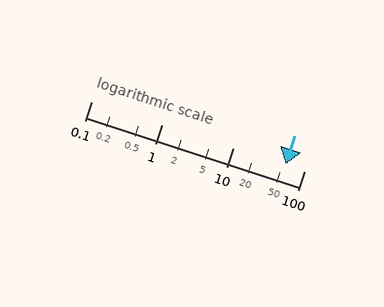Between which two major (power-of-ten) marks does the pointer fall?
The pointer is between 10 and 100.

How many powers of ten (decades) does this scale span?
The scale spans 3 decades, from 0.1 to 100.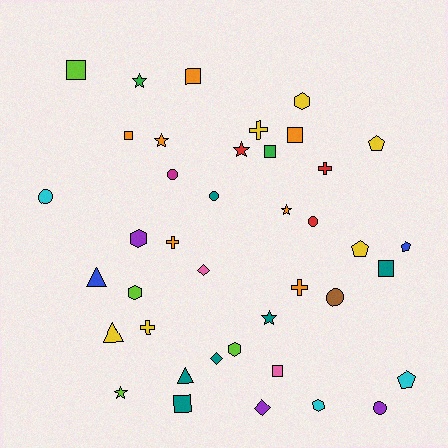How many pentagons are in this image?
There are 4 pentagons.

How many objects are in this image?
There are 40 objects.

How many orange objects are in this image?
There are 7 orange objects.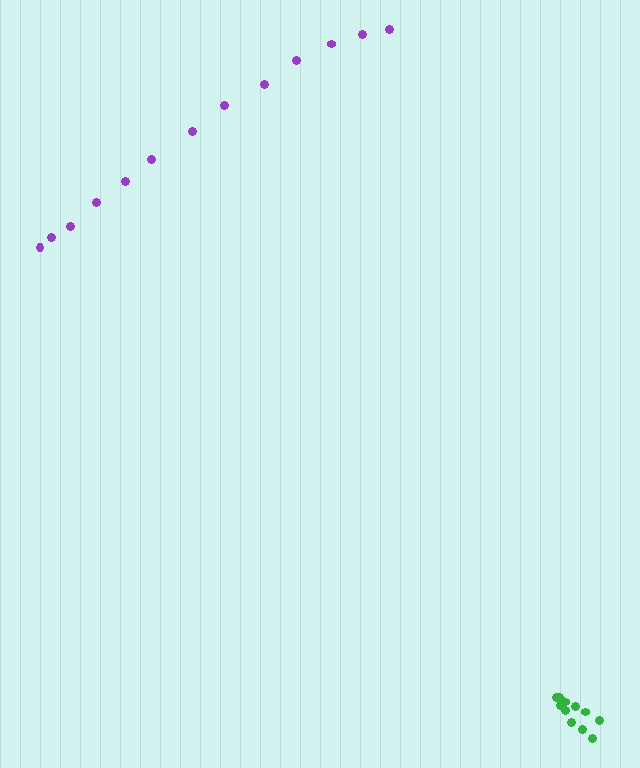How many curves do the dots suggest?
There are 2 distinct paths.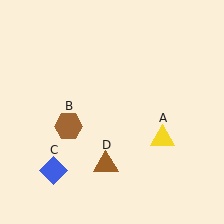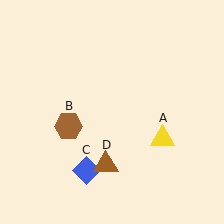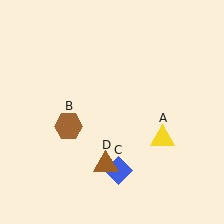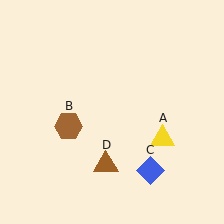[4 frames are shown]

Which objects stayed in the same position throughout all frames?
Yellow triangle (object A) and brown hexagon (object B) and brown triangle (object D) remained stationary.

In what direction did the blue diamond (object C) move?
The blue diamond (object C) moved right.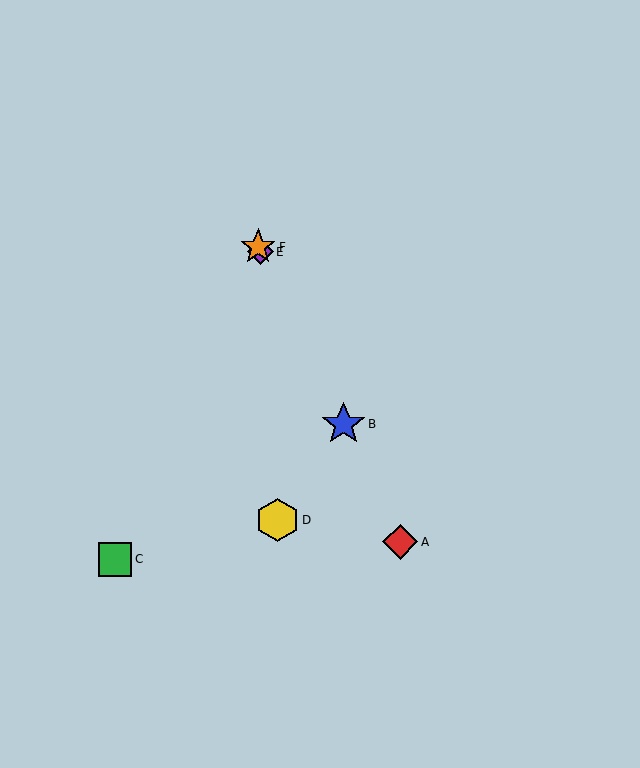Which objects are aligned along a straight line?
Objects A, B, E, F are aligned along a straight line.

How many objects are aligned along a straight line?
4 objects (A, B, E, F) are aligned along a straight line.